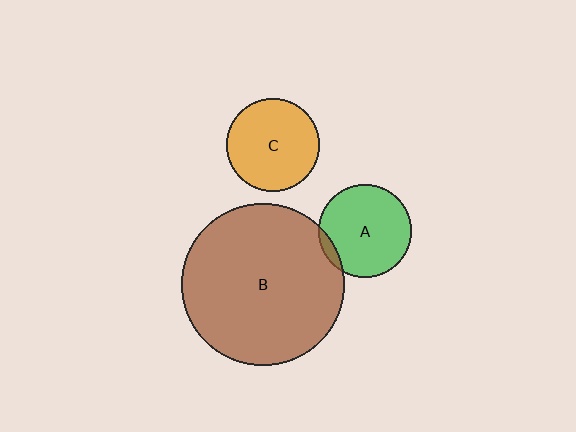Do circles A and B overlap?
Yes.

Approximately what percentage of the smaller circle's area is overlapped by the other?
Approximately 5%.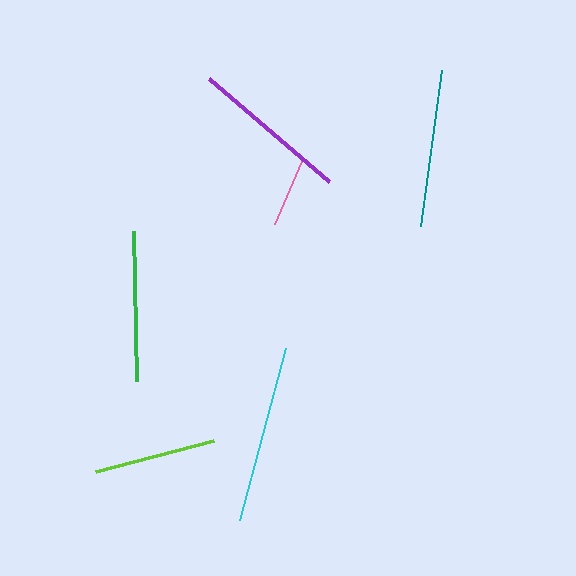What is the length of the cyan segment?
The cyan segment is approximately 178 pixels long.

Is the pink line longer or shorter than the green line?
The green line is longer than the pink line.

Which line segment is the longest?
The cyan line is the longest at approximately 178 pixels.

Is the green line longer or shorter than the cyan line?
The cyan line is longer than the green line.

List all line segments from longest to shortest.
From longest to shortest: cyan, purple, teal, green, lime, pink.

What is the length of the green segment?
The green segment is approximately 150 pixels long.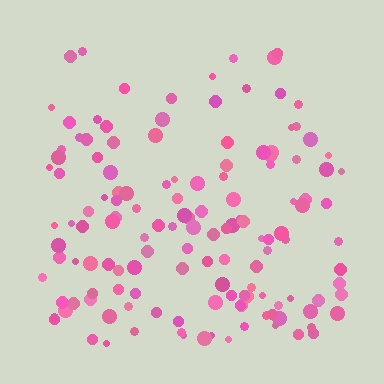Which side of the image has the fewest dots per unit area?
The top.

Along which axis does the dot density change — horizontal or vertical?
Vertical.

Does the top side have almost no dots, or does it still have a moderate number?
Still a moderate number, just noticeably fewer than the bottom.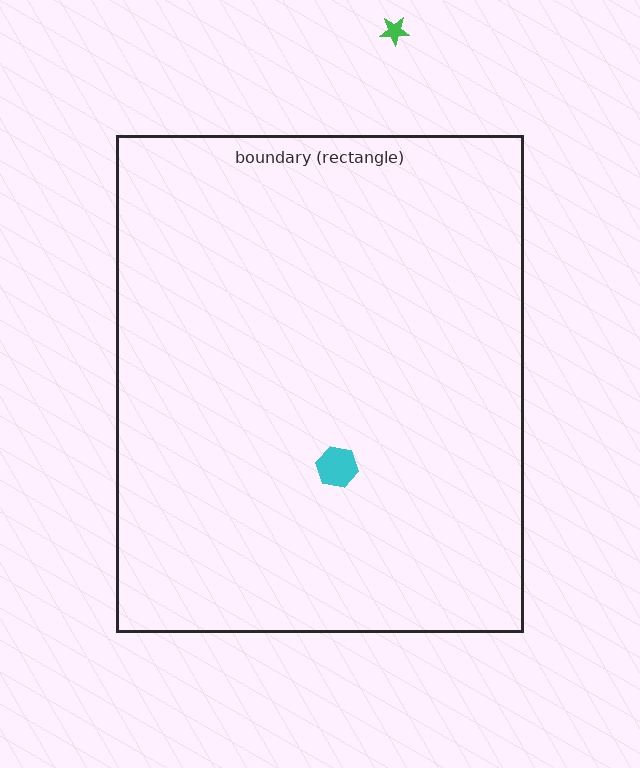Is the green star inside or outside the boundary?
Outside.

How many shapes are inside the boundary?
1 inside, 1 outside.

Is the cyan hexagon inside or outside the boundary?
Inside.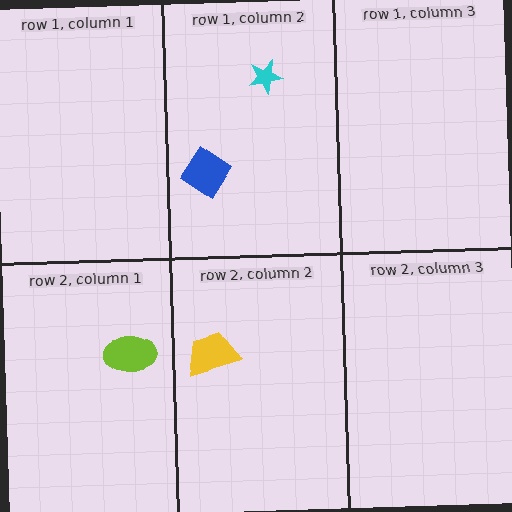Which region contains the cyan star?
The row 1, column 2 region.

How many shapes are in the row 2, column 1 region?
1.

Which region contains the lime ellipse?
The row 2, column 1 region.